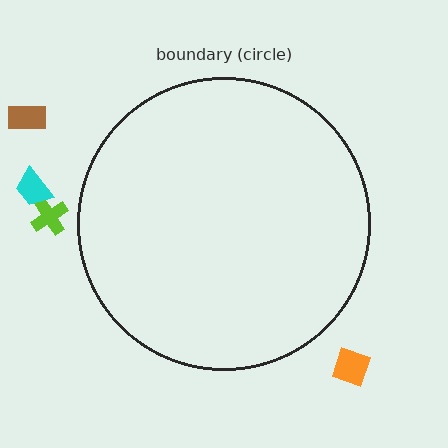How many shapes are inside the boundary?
0 inside, 4 outside.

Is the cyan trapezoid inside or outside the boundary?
Outside.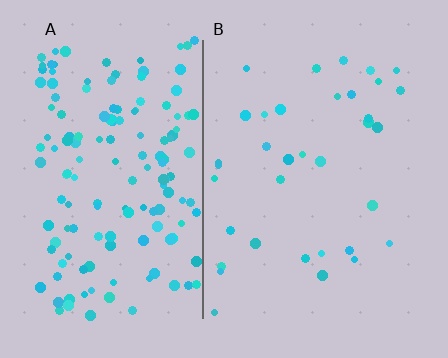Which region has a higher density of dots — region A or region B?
A (the left).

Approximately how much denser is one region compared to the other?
Approximately 4.3× — region A over region B.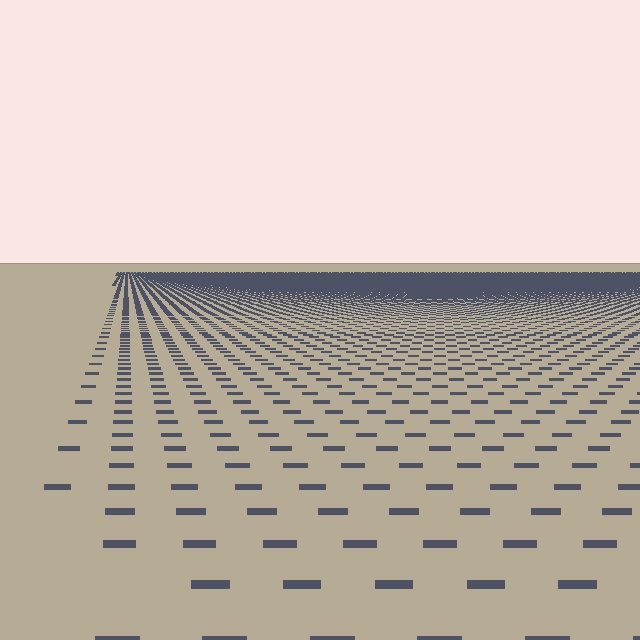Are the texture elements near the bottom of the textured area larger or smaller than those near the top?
Larger. Near the bottom, elements are closer to the viewer and appear at a bigger on-screen size.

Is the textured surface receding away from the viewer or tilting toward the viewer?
The surface is receding away from the viewer. Texture elements get smaller and denser toward the top.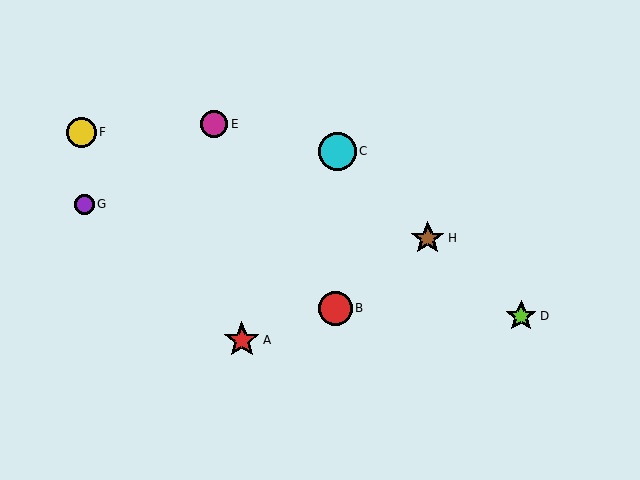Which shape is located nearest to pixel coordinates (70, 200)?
The purple circle (labeled G) at (84, 204) is nearest to that location.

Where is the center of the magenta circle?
The center of the magenta circle is at (214, 124).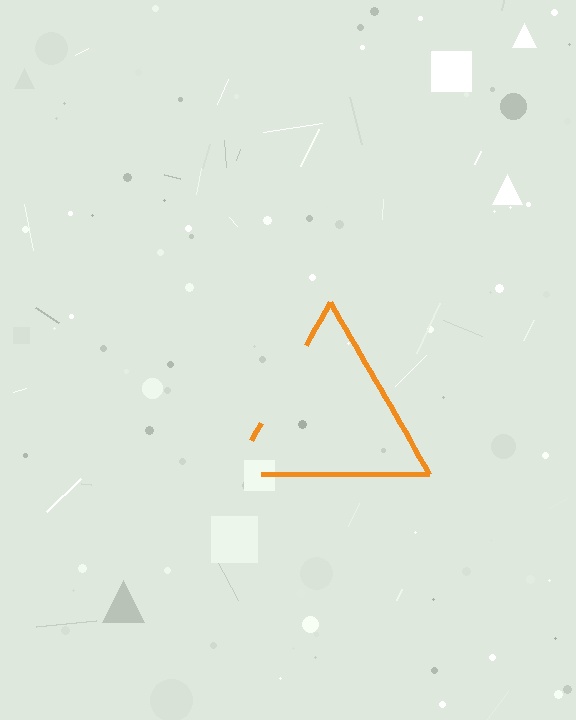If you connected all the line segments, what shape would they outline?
They would outline a triangle.